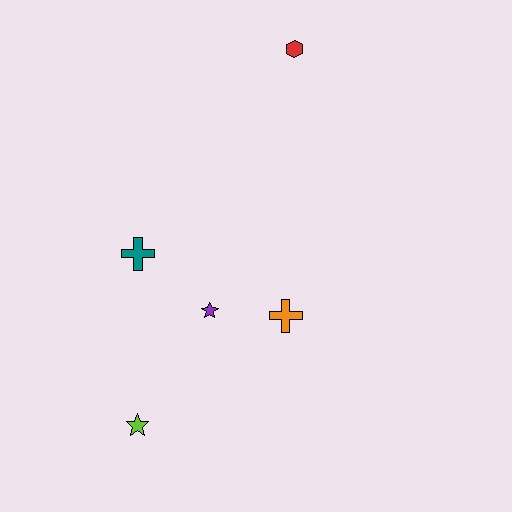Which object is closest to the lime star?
The purple star is closest to the lime star.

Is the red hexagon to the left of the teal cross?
No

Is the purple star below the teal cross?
Yes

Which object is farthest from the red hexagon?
The lime star is farthest from the red hexagon.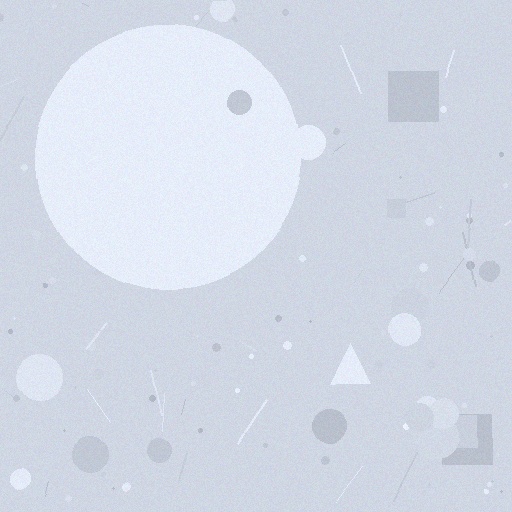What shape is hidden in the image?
A circle is hidden in the image.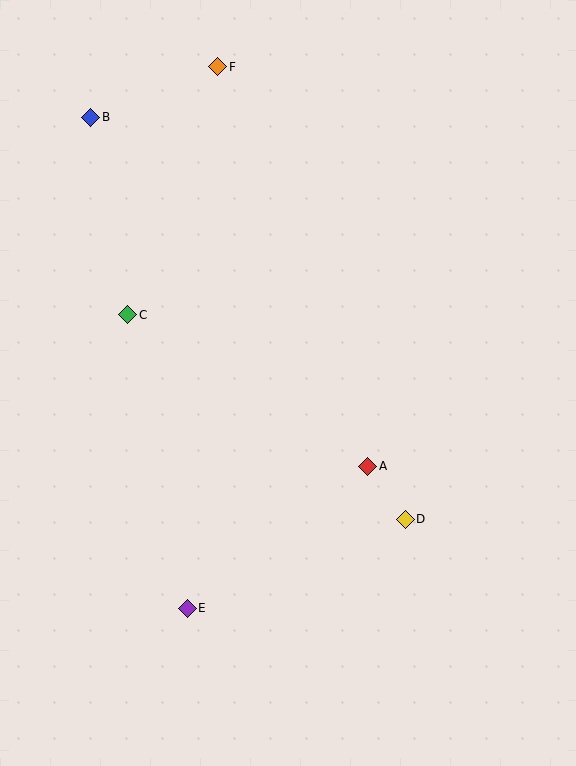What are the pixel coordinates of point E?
Point E is at (187, 608).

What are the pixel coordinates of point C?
Point C is at (128, 315).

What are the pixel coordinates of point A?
Point A is at (368, 466).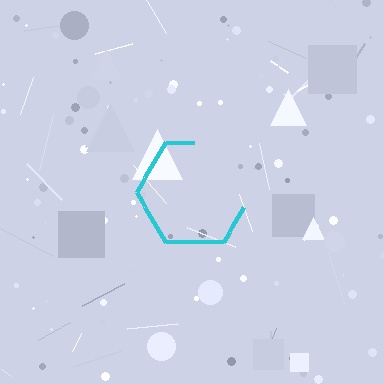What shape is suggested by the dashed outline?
The dashed outline suggests a hexagon.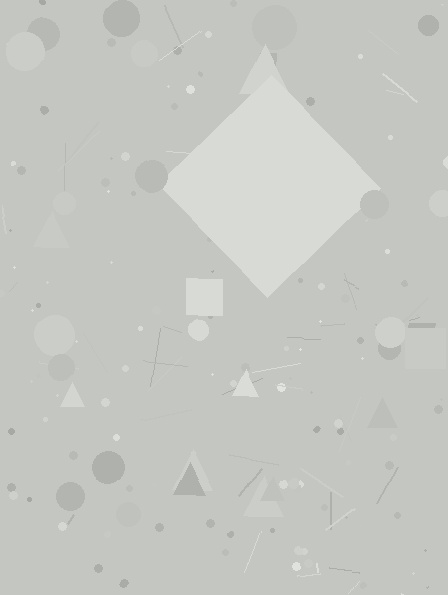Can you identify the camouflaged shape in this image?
The camouflaged shape is a diamond.